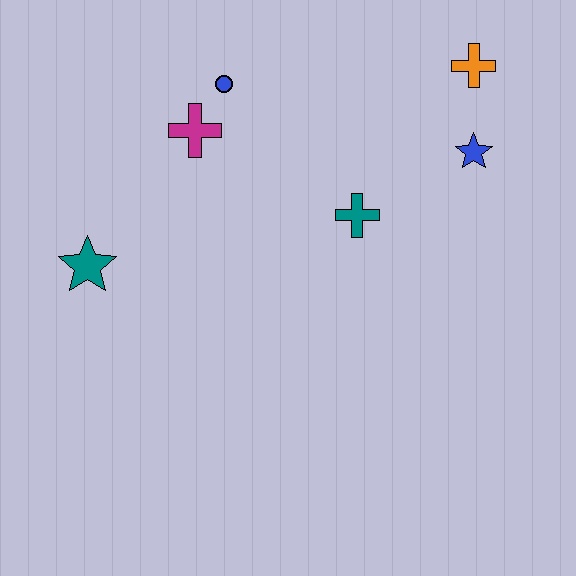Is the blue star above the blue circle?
No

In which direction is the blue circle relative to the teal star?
The blue circle is above the teal star.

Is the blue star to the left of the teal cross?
No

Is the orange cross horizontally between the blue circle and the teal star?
No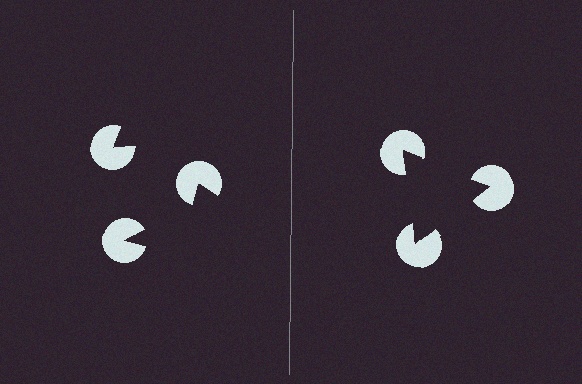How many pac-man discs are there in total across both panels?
6 — 3 on each side.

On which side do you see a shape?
An illusory triangle appears on the right side. On the left side the wedge cuts are rotated, so no coherent shape forms.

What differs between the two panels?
The pac-man discs are positioned identically on both sides; only the wedge orientations differ. On the right they align to a triangle; on the left they are misaligned.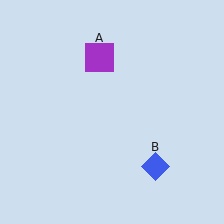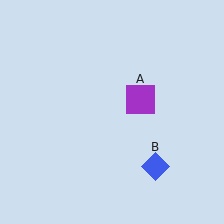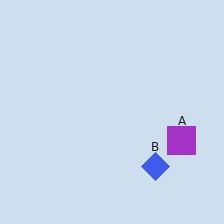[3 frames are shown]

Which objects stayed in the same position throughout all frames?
Blue diamond (object B) remained stationary.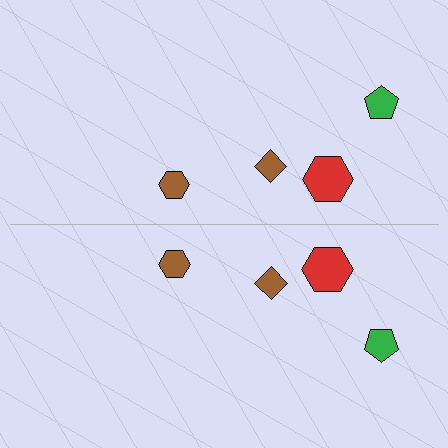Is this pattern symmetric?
Yes, this pattern has bilateral (reflection) symmetry.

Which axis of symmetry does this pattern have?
The pattern has a horizontal axis of symmetry running through the center of the image.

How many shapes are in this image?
There are 8 shapes in this image.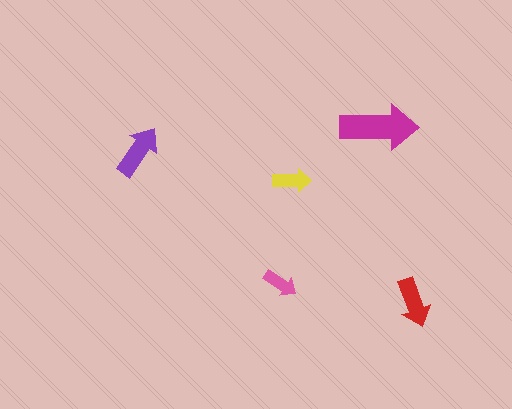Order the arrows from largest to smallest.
the magenta one, the purple one, the red one, the yellow one, the pink one.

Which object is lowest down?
The red arrow is bottommost.